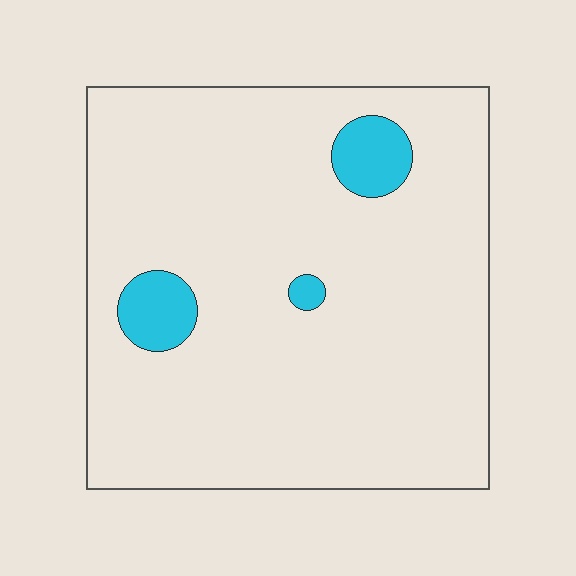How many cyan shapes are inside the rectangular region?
3.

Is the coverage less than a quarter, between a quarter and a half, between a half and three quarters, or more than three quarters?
Less than a quarter.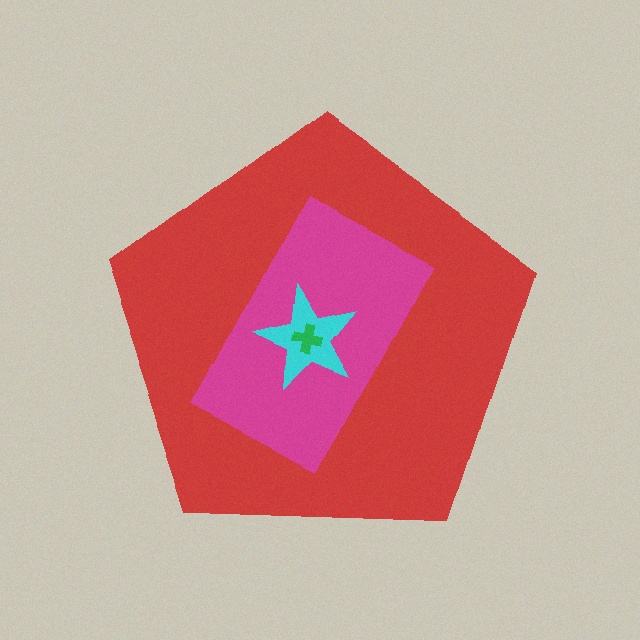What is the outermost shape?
The red pentagon.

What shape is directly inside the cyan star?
The green cross.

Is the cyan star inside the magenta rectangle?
Yes.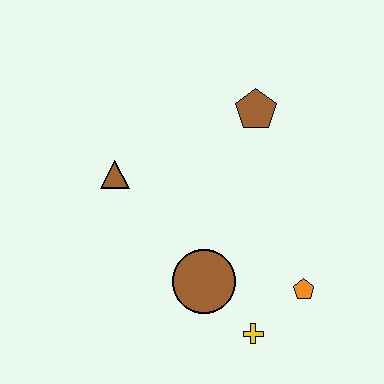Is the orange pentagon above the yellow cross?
Yes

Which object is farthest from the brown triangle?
The orange pentagon is farthest from the brown triangle.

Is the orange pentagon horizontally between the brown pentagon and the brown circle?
No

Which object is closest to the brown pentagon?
The brown triangle is closest to the brown pentagon.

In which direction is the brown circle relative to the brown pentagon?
The brown circle is below the brown pentagon.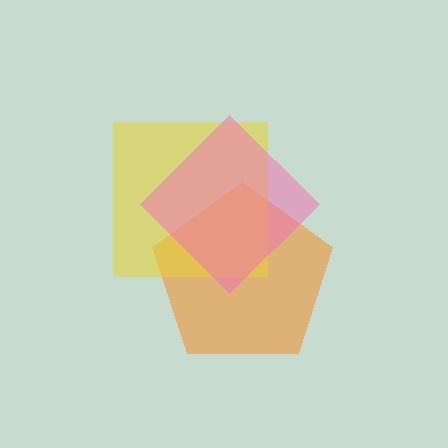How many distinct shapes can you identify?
There are 3 distinct shapes: an orange pentagon, a yellow square, a pink diamond.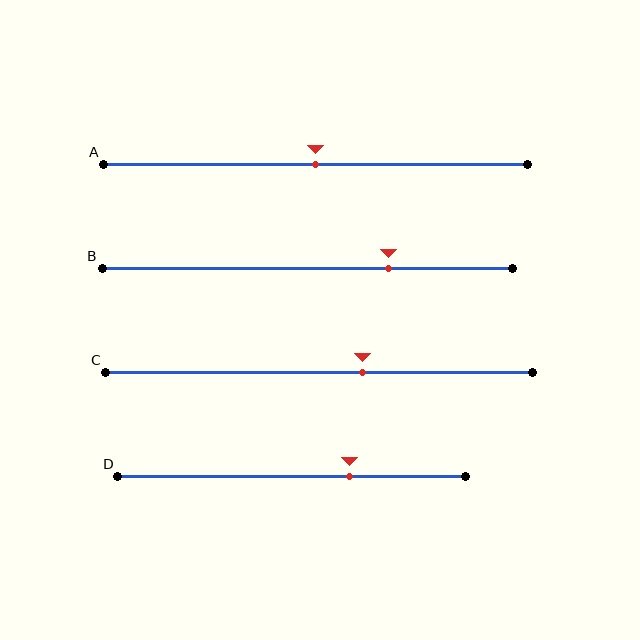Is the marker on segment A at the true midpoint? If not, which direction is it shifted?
Yes, the marker on segment A is at the true midpoint.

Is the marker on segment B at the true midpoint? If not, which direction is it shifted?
No, the marker on segment B is shifted to the right by about 20% of the segment length.